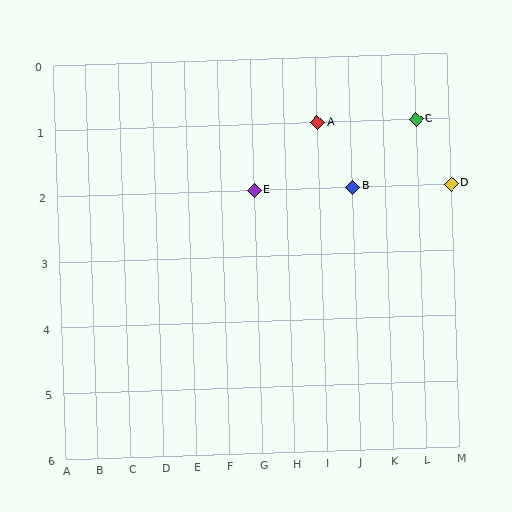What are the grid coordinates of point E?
Point E is at grid coordinates (G, 2).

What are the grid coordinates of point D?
Point D is at grid coordinates (M, 2).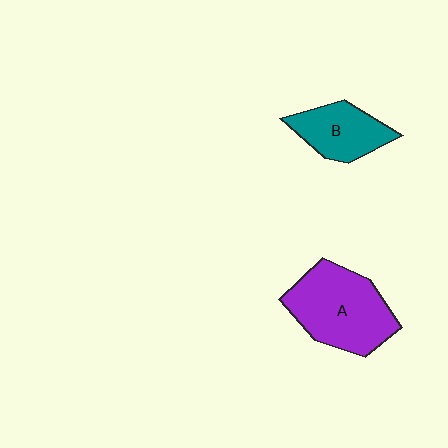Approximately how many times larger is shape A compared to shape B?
Approximately 1.7 times.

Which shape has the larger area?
Shape A (purple).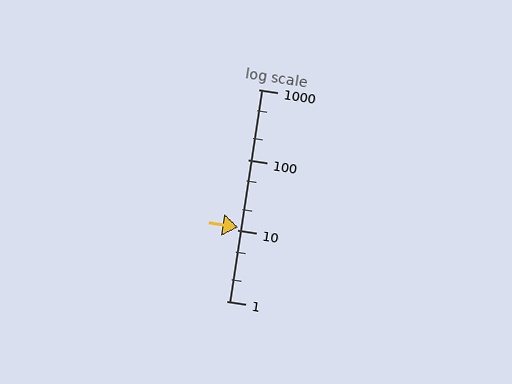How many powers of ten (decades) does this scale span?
The scale spans 3 decades, from 1 to 1000.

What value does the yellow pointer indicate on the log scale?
The pointer indicates approximately 11.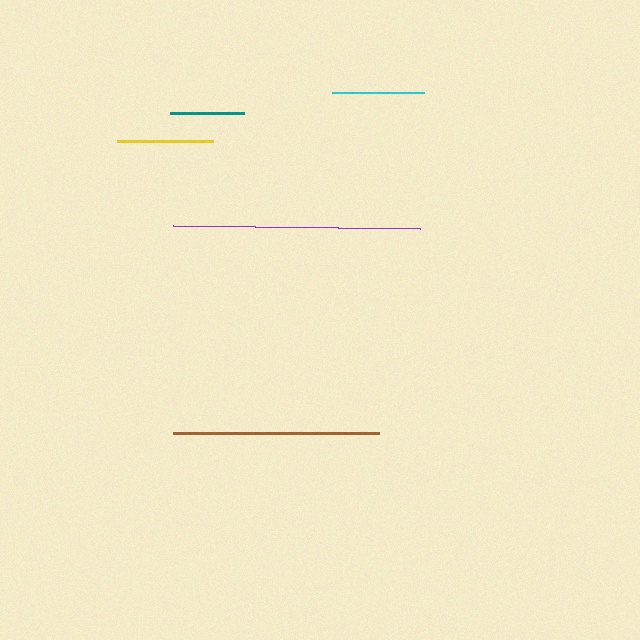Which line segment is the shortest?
The teal line is the shortest at approximately 74 pixels.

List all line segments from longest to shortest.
From longest to shortest: purple, brown, yellow, cyan, teal.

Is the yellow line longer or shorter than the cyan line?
The yellow line is longer than the cyan line.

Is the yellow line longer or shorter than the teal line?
The yellow line is longer than the teal line.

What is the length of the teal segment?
The teal segment is approximately 74 pixels long.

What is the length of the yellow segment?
The yellow segment is approximately 95 pixels long.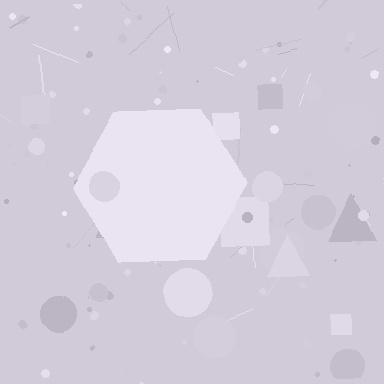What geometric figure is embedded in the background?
A hexagon is embedded in the background.